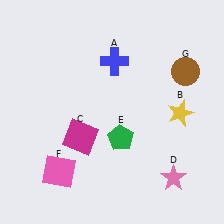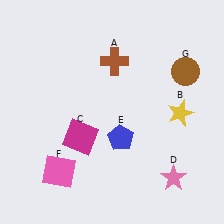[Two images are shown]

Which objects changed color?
A changed from blue to brown. E changed from green to blue.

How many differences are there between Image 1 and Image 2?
There are 2 differences between the two images.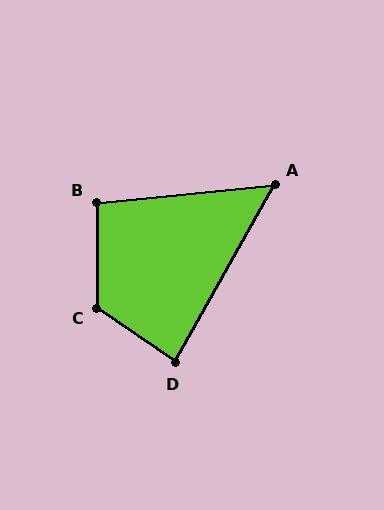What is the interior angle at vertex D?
Approximately 85 degrees (acute).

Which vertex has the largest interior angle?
C, at approximately 125 degrees.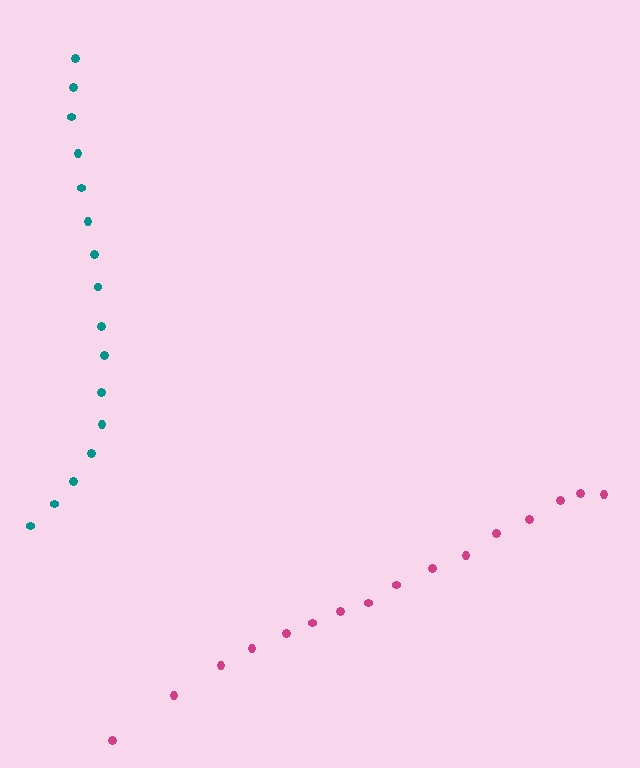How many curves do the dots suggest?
There are 2 distinct paths.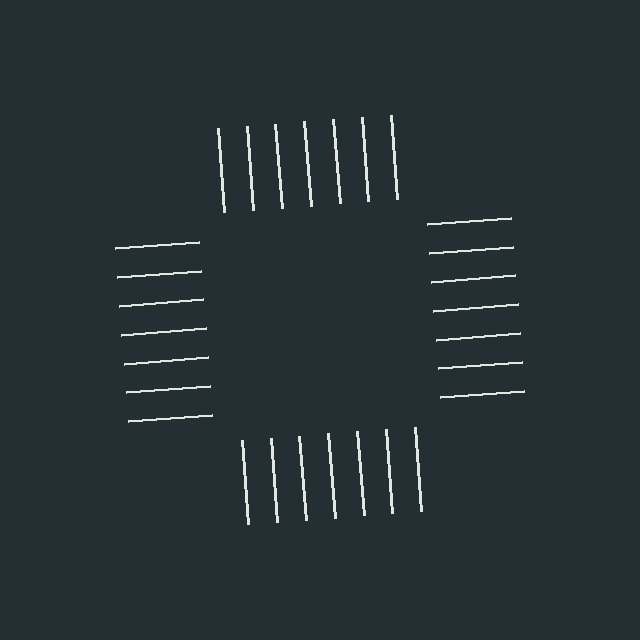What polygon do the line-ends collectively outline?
An illusory square — the line segments terminate on its edges but no continuous stroke is drawn.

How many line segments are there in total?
28 — 7 along each of the 4 edges.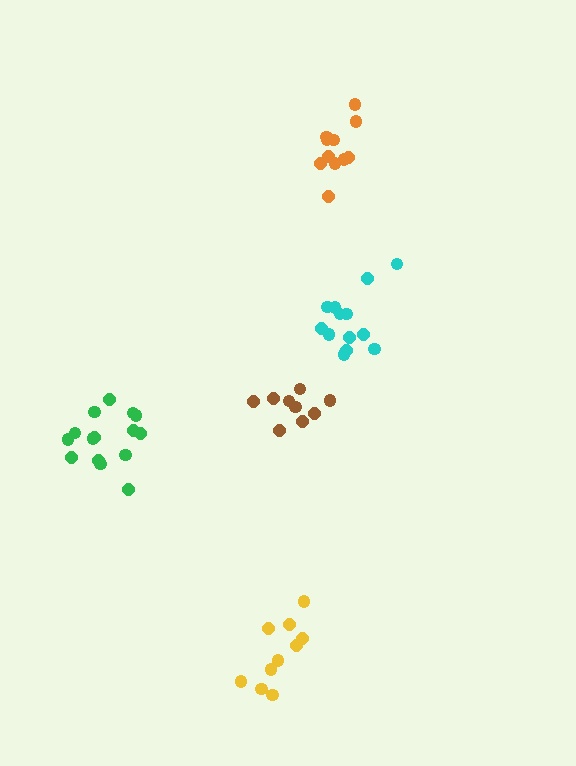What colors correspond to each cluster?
The clusters are colored: orange, brown, cyan, green, yellow.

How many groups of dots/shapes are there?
There are 5 groups.